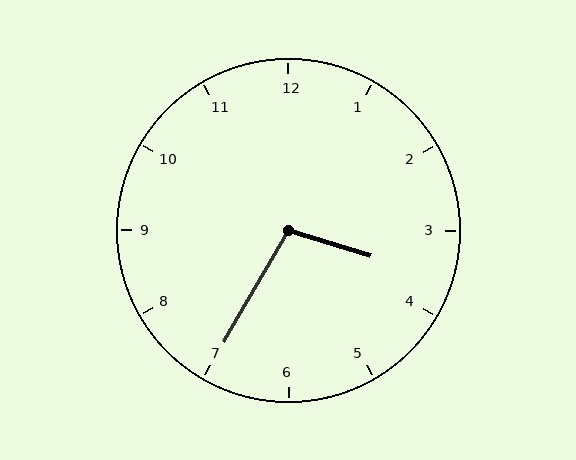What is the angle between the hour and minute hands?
Approximately 102 degrees.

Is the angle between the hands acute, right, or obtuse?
It is obtuse.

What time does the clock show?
3:35.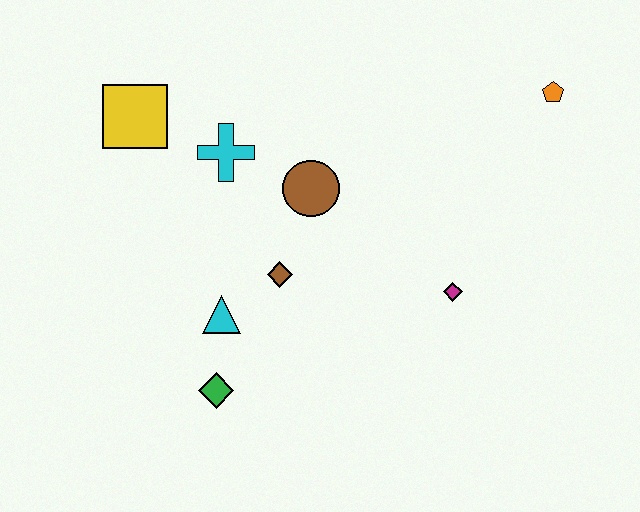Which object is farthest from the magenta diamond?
The yellow square is farthest from the magenta diamond.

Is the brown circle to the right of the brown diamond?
Yes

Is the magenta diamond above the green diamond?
Yes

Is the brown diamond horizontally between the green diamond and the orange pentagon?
Yes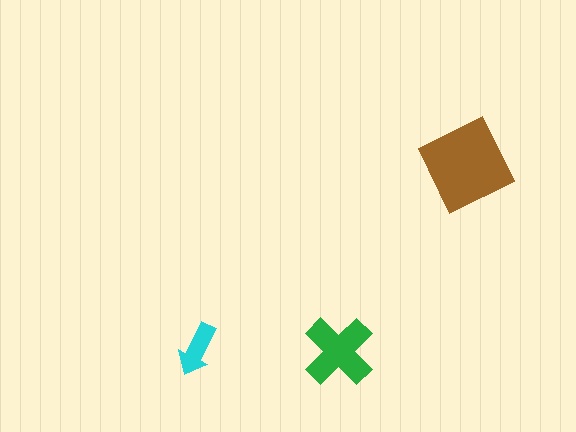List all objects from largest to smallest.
The brown diamond, the green cross, the cyan arrow.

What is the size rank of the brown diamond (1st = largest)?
1st.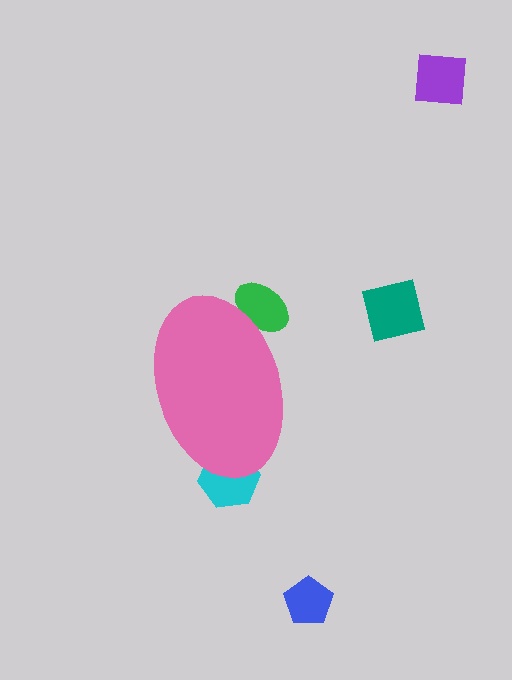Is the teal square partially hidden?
No, the teal square is fully visible.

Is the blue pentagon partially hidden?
No, the blue pentagon is fully visible.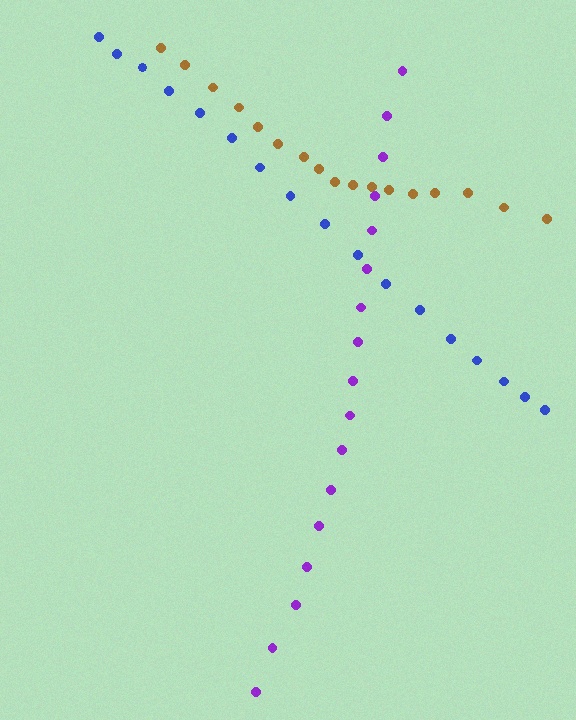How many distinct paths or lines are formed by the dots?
There are 3 distinct paths.